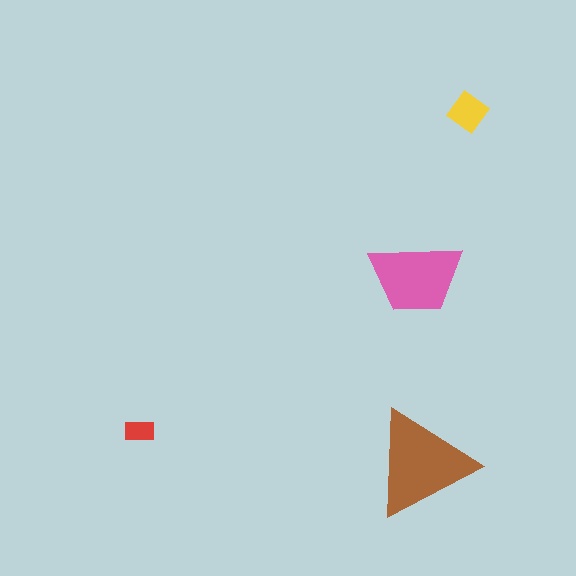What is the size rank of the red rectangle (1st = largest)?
4th.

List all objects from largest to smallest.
The brown triangle, the pink trapezoid, the yellow diamond, the red rectangle.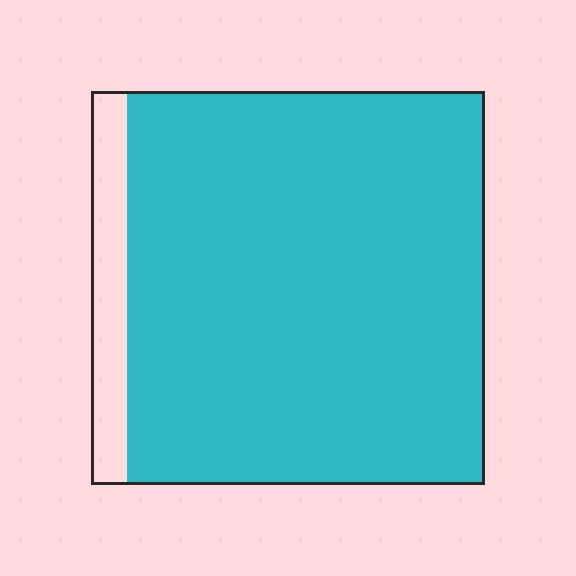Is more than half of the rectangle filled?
Yes.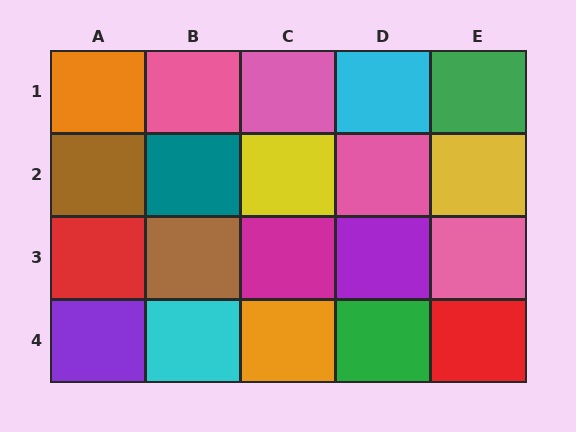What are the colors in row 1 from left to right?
Orange, pink, pink, cyan, green.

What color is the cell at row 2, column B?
Teal.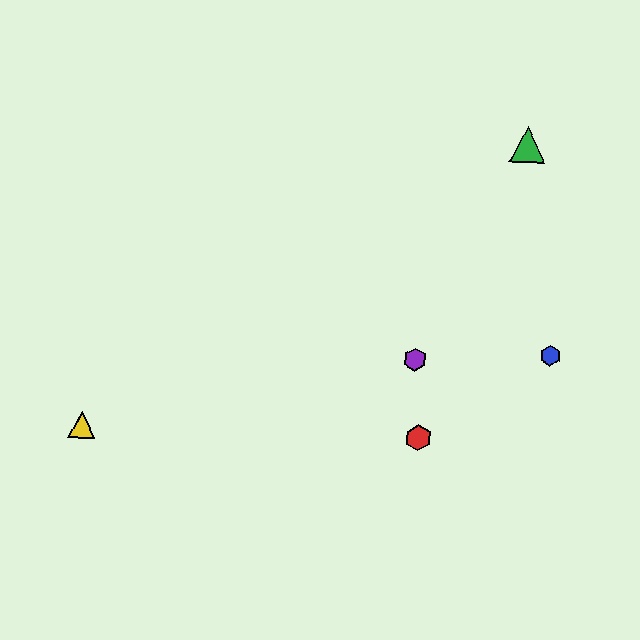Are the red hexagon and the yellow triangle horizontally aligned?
Yes, both are at y≈438.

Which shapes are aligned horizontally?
The red hexagon, the yellow triangle are aligned horizontally.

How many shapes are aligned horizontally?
2 shapes (the red hexagon, the yellow triangle) are aligned horizontally.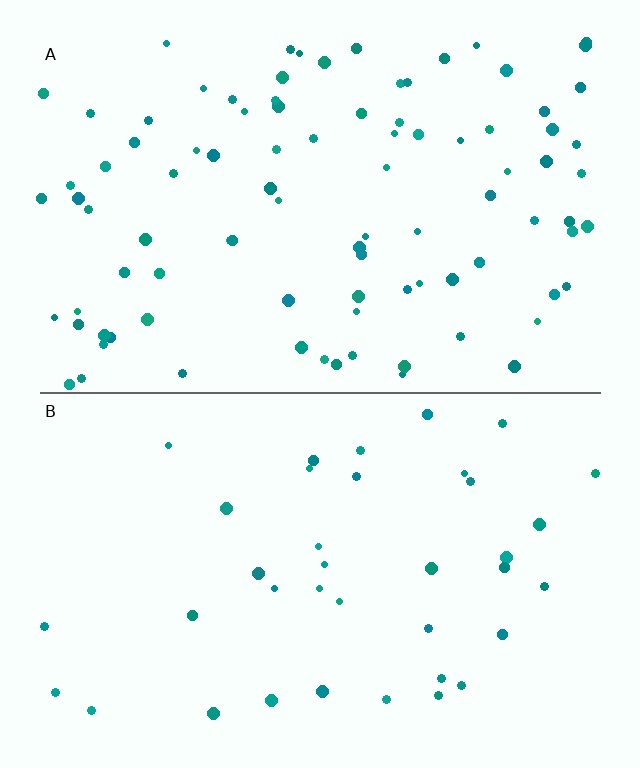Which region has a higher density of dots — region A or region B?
A (the top).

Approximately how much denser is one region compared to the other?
Approximately 2.5× — region A over region B.